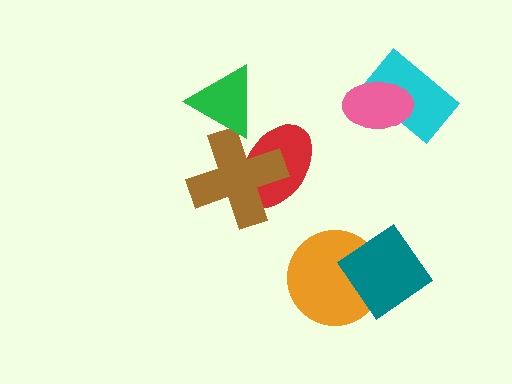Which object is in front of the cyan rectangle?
The pink ellipse is in front of the cyan rectangle.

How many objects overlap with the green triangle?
1 object overlaps with the green triangle.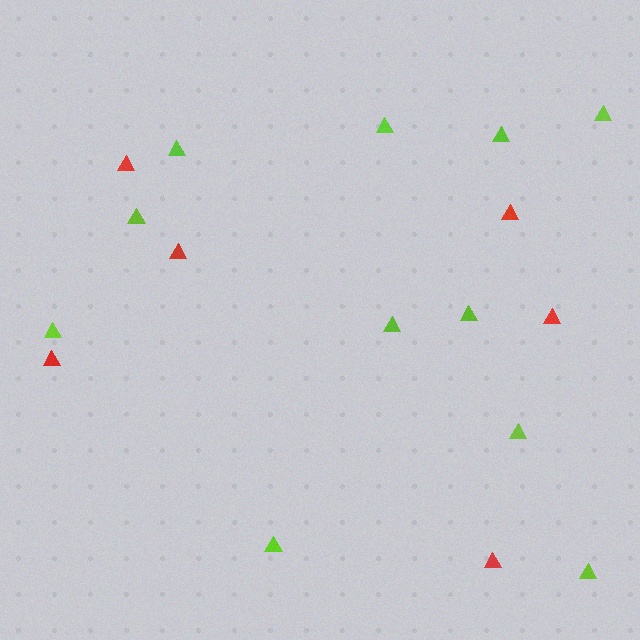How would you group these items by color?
There are 2 groups: one group of red triangles (6) and one group of lime triangles (11).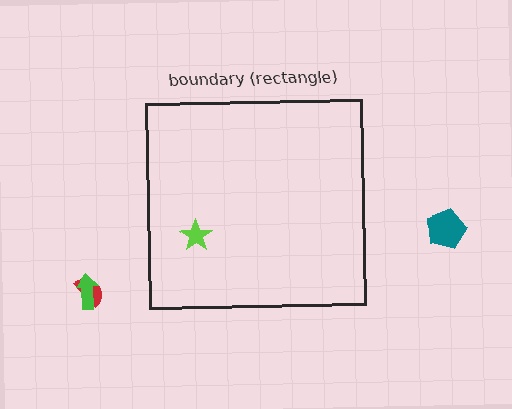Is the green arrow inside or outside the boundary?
Outside.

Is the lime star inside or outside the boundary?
Inside.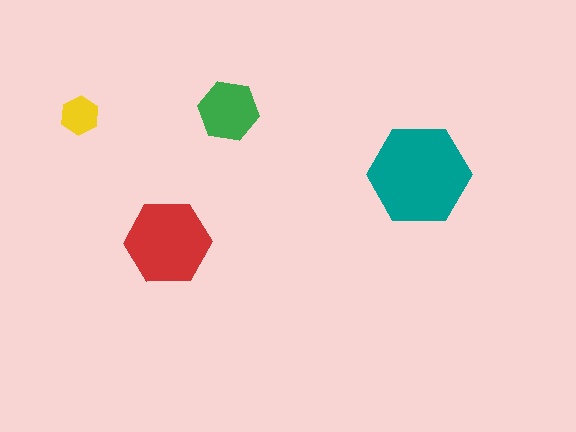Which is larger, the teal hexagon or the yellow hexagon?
The teal one.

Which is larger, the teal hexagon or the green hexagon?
The teal one.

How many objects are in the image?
There are 4 objects in the image.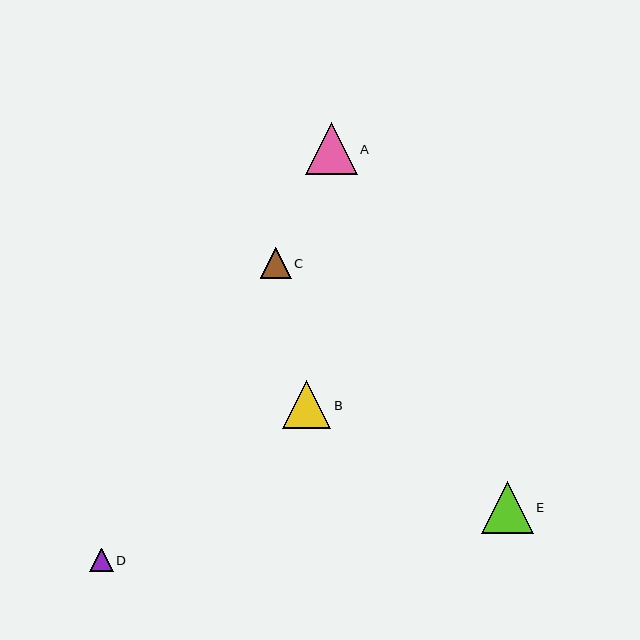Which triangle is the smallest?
Triangle D is the smallest with a size of approximately 23 pixels.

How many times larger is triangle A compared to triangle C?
Triangle A is approximately 1.7 times the size of triangle C.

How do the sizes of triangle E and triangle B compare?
Triangle E and triangle B are approximately the same size.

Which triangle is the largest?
Triangle A is the largest with a size of approximately 52 pixels.